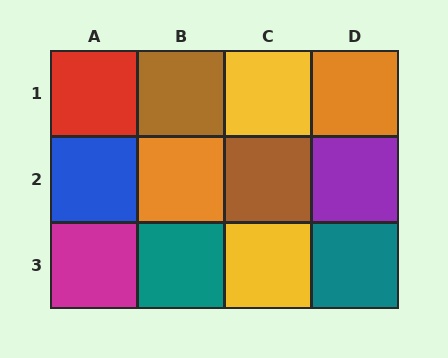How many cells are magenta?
1 cell is magenta.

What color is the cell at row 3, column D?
Teal.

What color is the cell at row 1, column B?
Brown.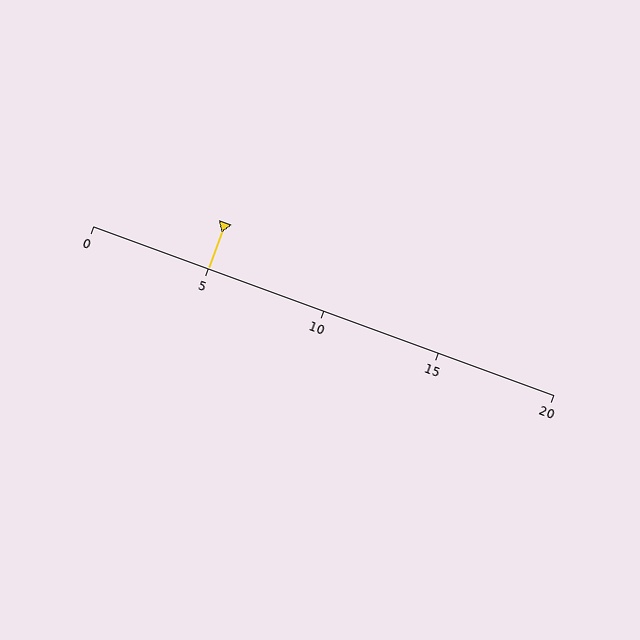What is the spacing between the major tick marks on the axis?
The major ticks are spaced 5 apart.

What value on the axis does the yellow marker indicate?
The marker indicates approximately 5.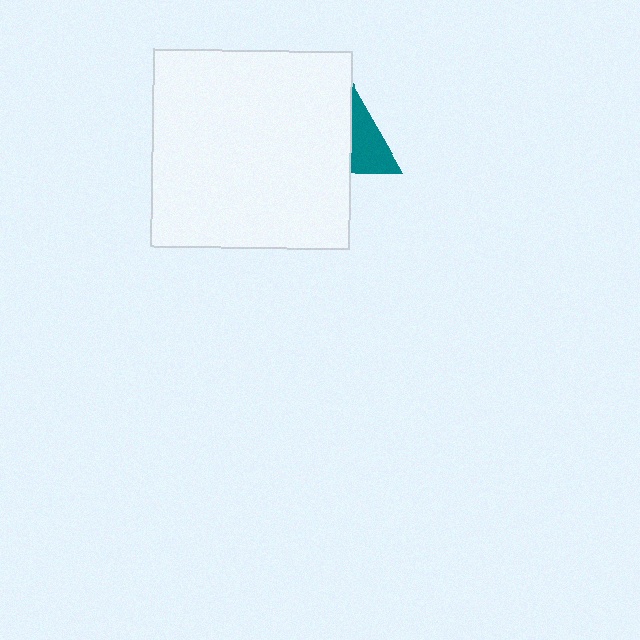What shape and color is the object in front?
The object in front is a white square.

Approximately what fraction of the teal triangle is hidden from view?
Roughly 57% of the teal triangle is hidden behind the white square.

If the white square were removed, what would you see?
You would see the complete teal triangle.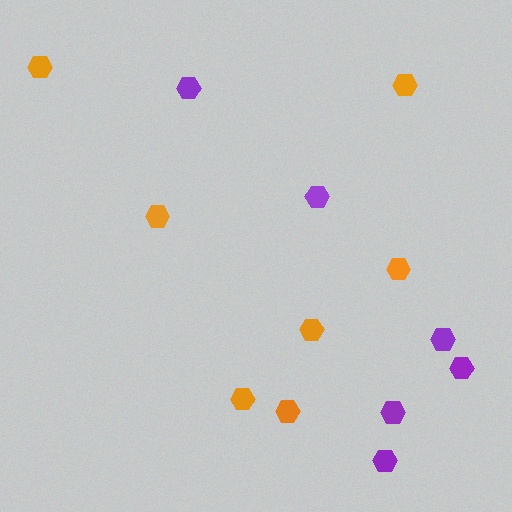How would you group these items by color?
There are 2 groups: one group of purple hexagons (6) and one group of orange hexagons (7).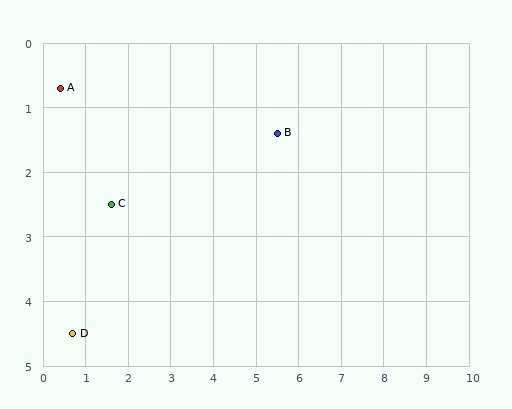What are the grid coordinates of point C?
Point C is at approximately (1.6, 2.5).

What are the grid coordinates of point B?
Point B is at approximately (5.5, 1.4).